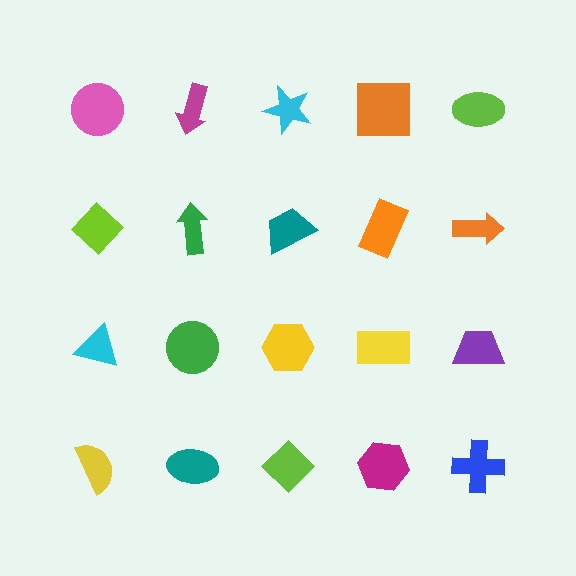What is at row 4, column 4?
A magenta hexagon.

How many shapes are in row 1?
5 shapes.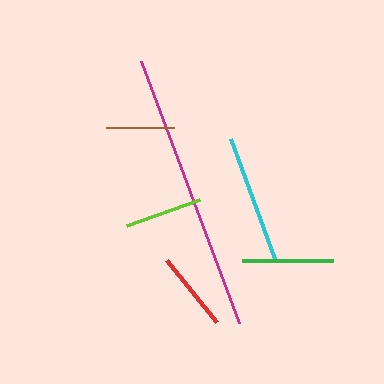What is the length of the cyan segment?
The cyan segment is approximately 128 pixels long.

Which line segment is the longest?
The magenta line is the longest at approximately 279 pixels.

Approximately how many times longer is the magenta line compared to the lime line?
The magenta line is approximately 3.6 times the length of the lime line.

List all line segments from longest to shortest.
From longest to shortest: magenta, cyan, green, red, lime, brown.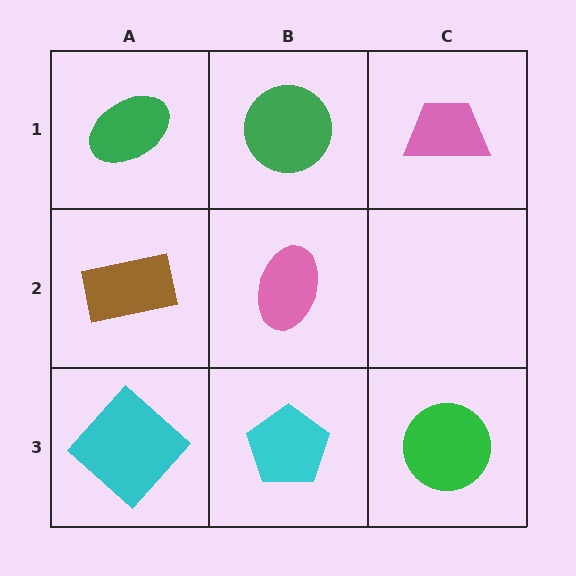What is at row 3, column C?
A green circle.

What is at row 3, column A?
A cyan diamond.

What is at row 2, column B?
A pink ellipse.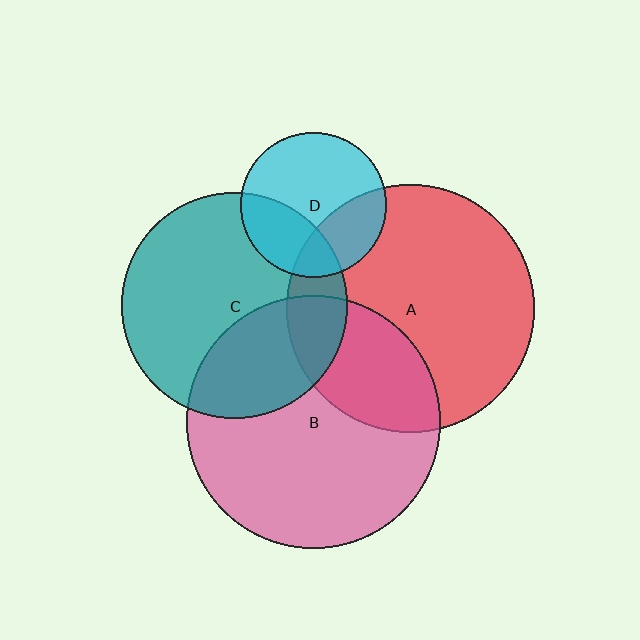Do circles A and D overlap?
Yes.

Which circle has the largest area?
Circle B (pink).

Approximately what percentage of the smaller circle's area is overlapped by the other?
Approximately 30%.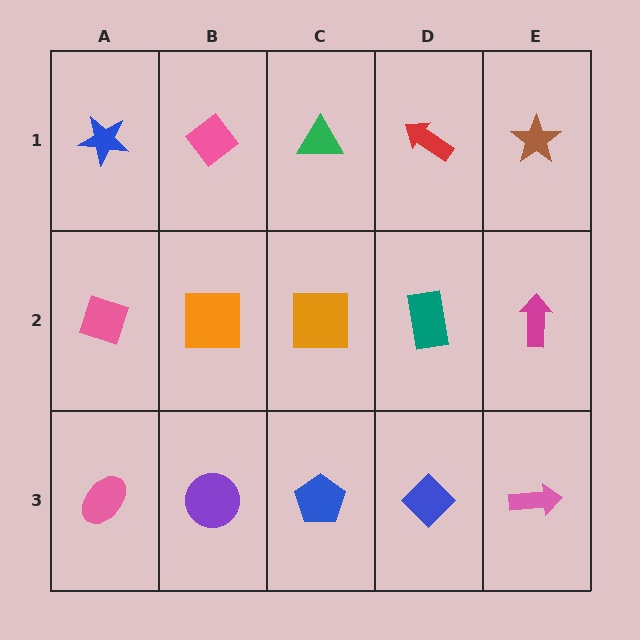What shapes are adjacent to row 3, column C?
An orange square (row 2, column C), a purple circle (row 3, column B), a blue diamond (row 3, column D).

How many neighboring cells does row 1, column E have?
2.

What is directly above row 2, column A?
A blue star.